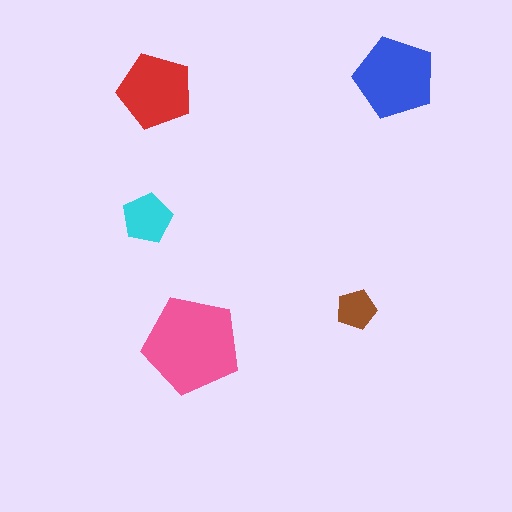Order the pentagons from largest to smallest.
the pink one, the blue one, the red one, the cyan one, the brown one.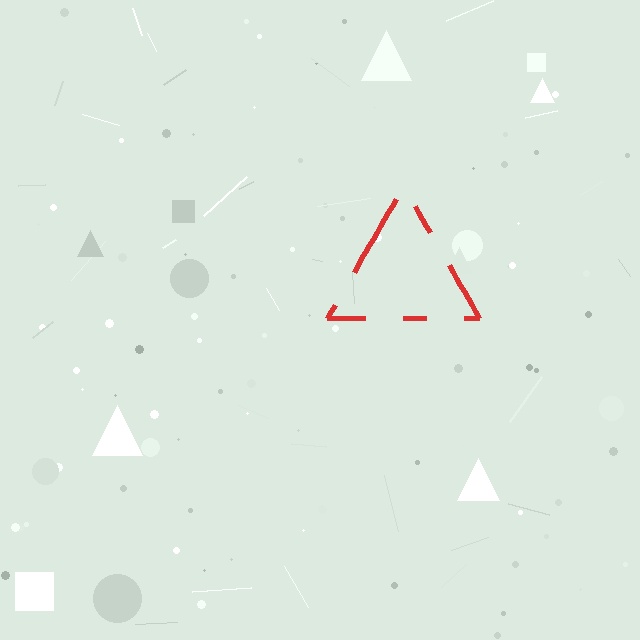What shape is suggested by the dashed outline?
The dashed outline suggests a triangle.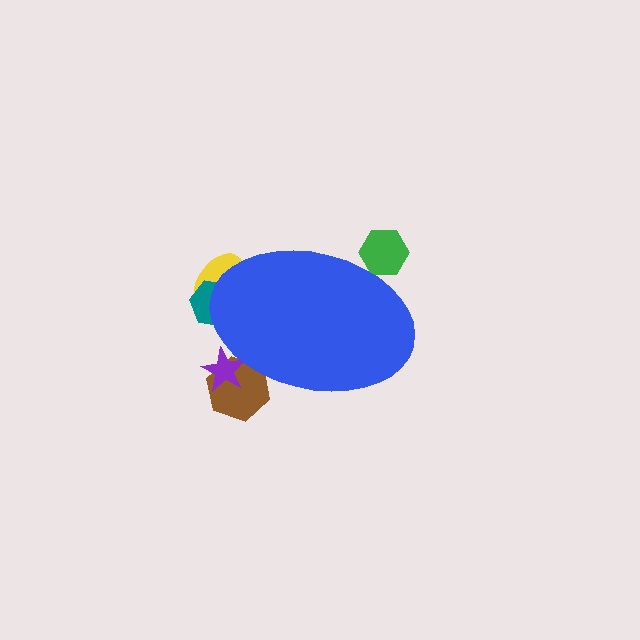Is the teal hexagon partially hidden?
Yes, the teal hexagon is partially hidden behind the blue ellipse.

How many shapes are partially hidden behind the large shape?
5 shapes are partially hidden.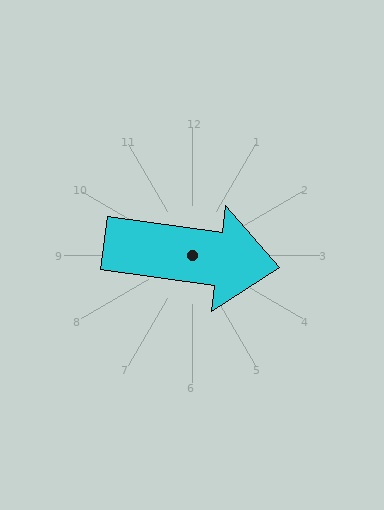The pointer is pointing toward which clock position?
Roughly 3 o'clock.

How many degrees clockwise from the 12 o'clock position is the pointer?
Approximately 98 degrees.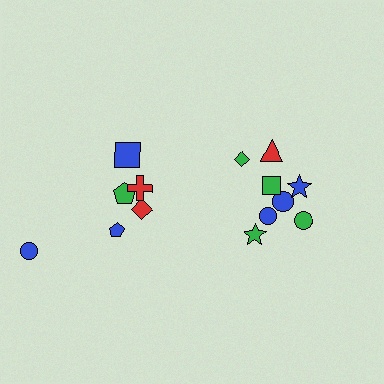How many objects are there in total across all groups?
There are 14 objects.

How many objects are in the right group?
There are 8 objects.